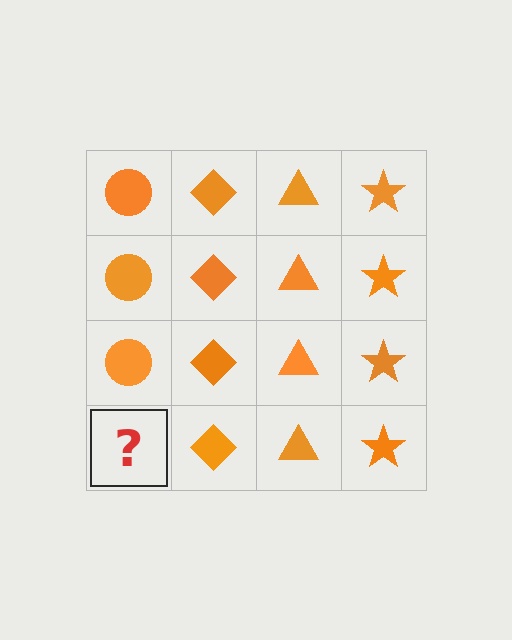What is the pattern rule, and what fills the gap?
The rule is that each column has a consistent shape. The gap should be filled with an orange circle.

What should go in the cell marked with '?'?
The missing cell should contain an orange circle.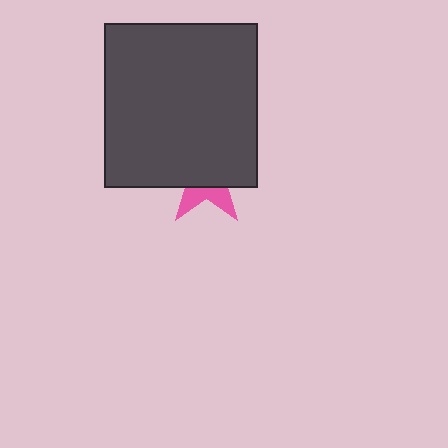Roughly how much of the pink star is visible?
A small part of it is visible (roughly 32%).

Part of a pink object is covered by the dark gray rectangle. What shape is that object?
It is a star.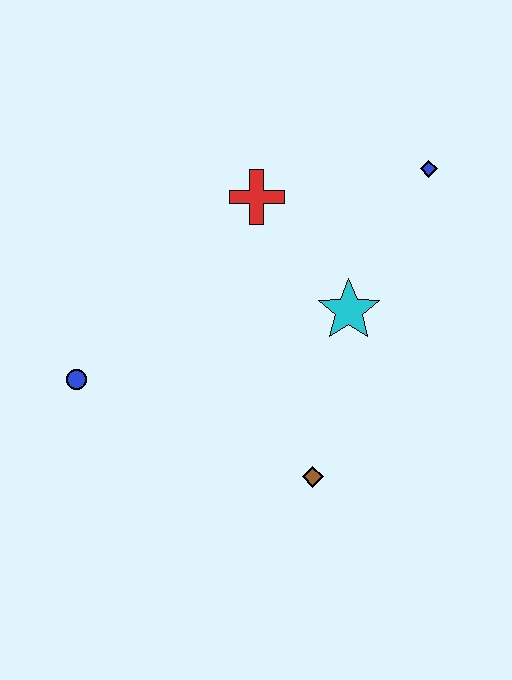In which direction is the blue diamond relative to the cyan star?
The blue diamond is above the cyan star.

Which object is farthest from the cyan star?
The blue circle is farthest from the cyan star.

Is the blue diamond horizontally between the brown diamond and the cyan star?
No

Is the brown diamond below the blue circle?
Yes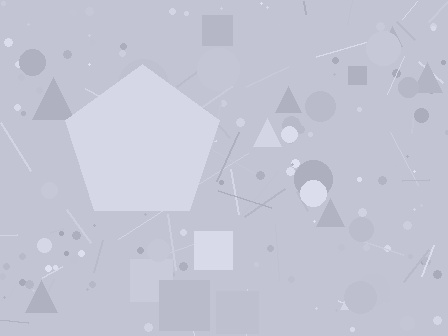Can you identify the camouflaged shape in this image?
The camouflaged shape is a pentagon.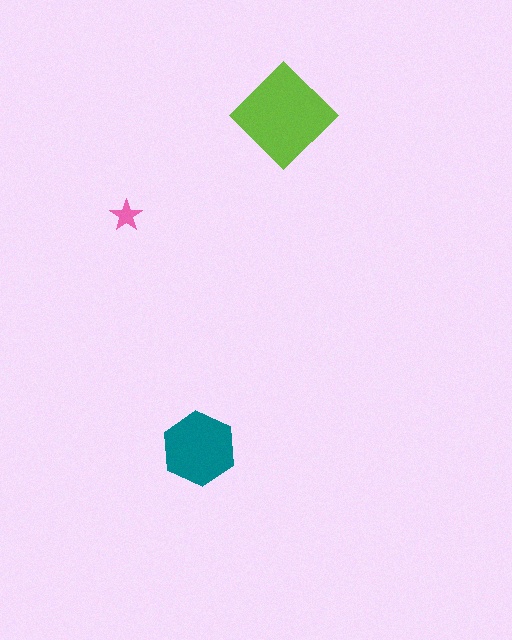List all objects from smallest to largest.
The pink star, the teal hexagon, the lime diamond.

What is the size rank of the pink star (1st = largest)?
3rd.